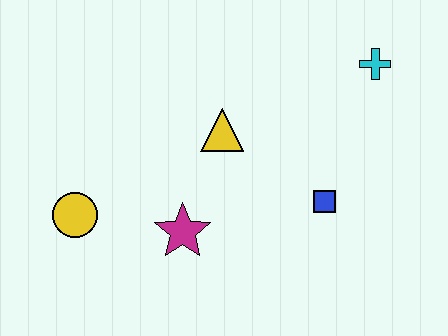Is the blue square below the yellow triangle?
Yes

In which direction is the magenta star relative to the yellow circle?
The magenta star is to the right of the yellow circle.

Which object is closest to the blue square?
The yellow triangle is closest to the blue square.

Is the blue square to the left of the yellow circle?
No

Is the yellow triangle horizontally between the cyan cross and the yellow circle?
Yes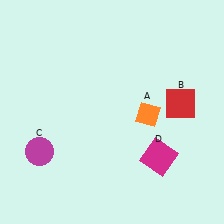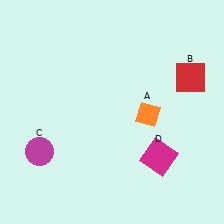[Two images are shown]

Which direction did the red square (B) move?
The red square (B) moved up.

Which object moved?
The red square (B) moved up.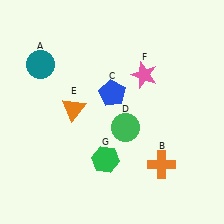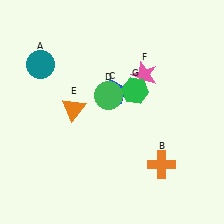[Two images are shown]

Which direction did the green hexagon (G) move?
The green hexagon (G) moved up.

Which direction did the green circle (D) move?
The green circle (D) moved up.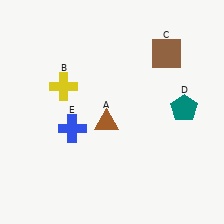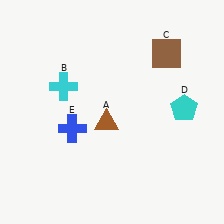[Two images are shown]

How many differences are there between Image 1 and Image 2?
There are 2 differences between the two images.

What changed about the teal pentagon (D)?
In Image 1, D is teal. In Image 2, it changed to cyan.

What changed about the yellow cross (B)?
In Image 1, B is yellow. In Image 2, it changed to cyan.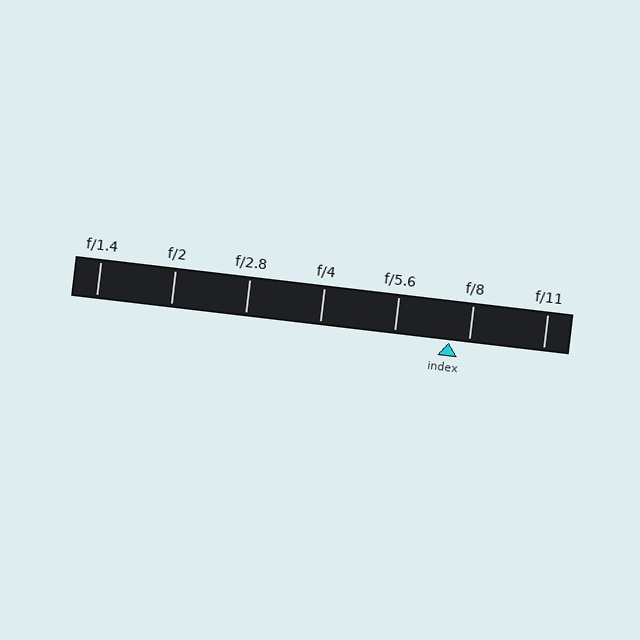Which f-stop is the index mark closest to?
The index mark is closest to f/8.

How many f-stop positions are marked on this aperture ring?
There are 7 f-stop positions marked.